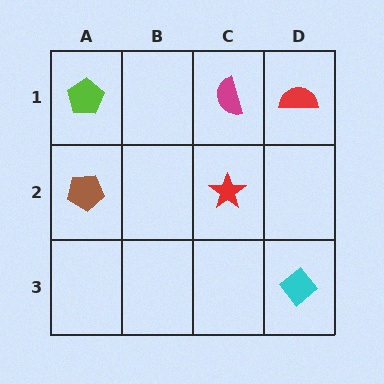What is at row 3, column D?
A cyan diamond.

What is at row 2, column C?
A red star.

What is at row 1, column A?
A lime pentagon.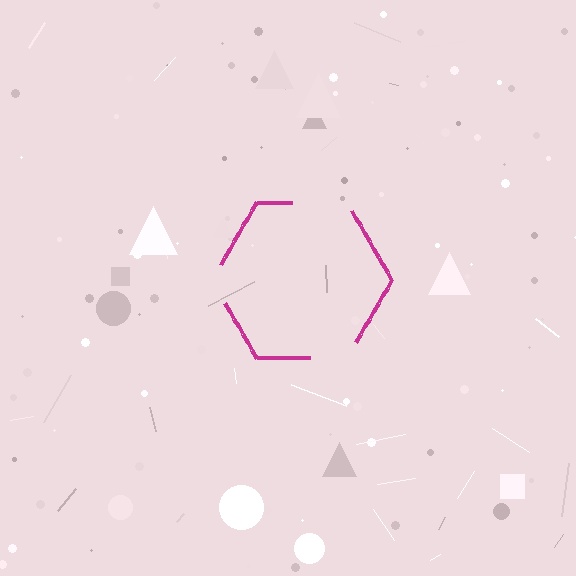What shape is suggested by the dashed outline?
The dashed outline suggests a hexagon.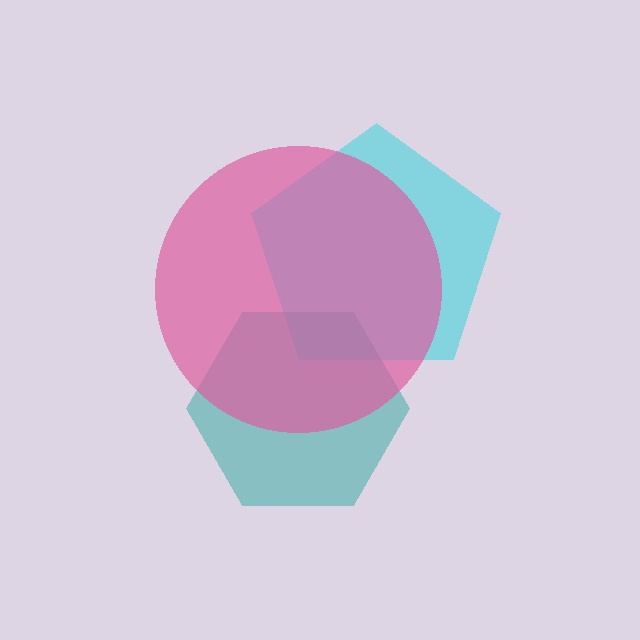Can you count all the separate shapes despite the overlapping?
Yes, there are 3 separate shapes.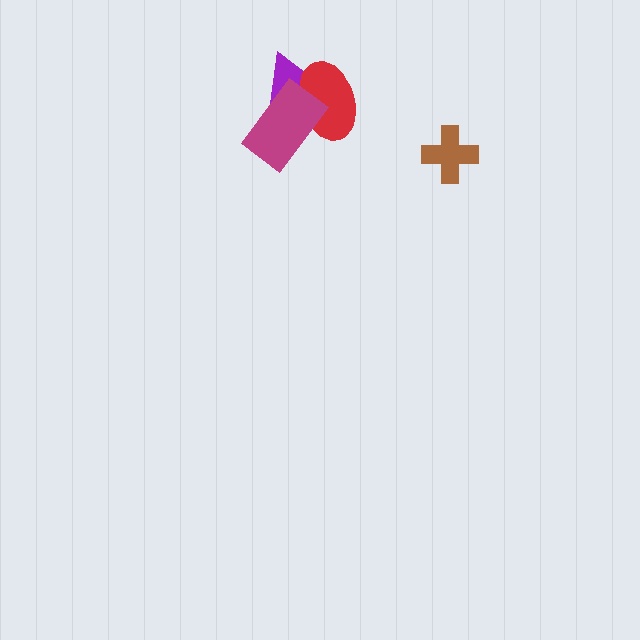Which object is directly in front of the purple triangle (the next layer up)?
The red ellipse is directly in front of the purple triangle.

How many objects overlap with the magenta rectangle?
2 objects overlap with the magenta rectangle.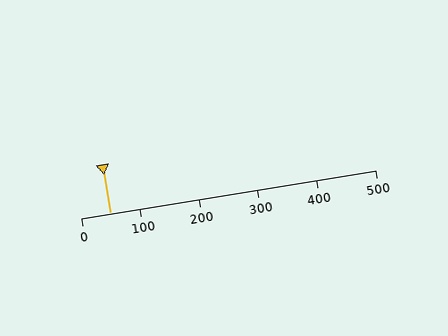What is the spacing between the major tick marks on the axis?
The major ticks are spaced 100 apart.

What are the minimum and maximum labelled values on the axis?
The axis runs from 0 to 500.